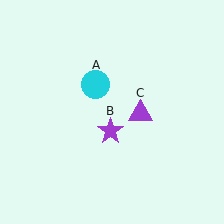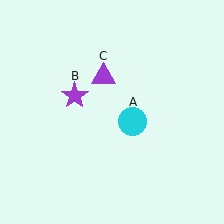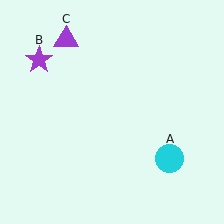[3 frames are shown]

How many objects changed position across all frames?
3 objects changed position: cyan circle (object A), purple star (object B), purple triangle (object C).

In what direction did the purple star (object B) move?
The purple star (object B) moved up and to the left.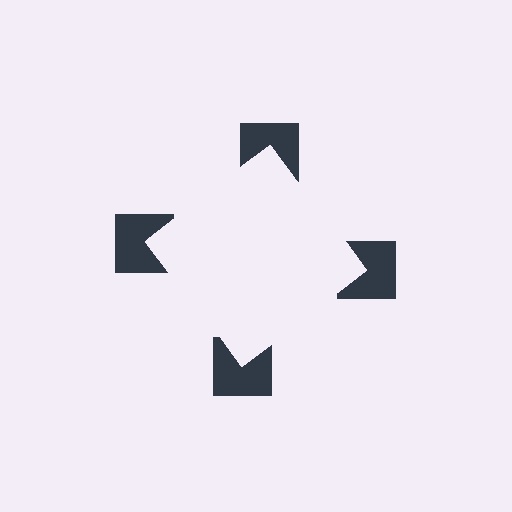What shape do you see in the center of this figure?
An illusory square — its edges are inferred from the aligned wedge cuts in the notched squares, not physically drawn.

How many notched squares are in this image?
There are 4 — one at each vertex of the illusory square.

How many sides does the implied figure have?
4 sides.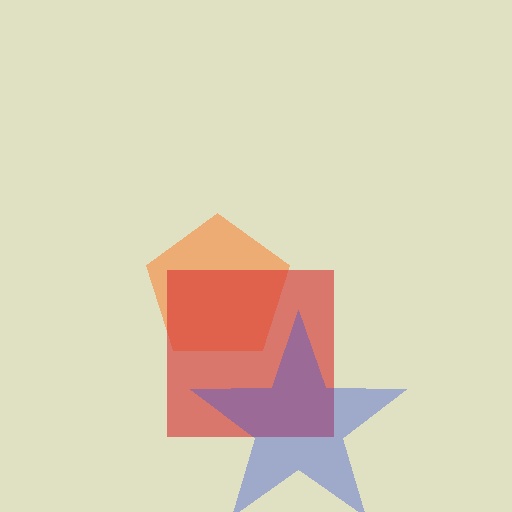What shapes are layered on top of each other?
The layered shapes are: an orange pentagon, a red square, a blue star.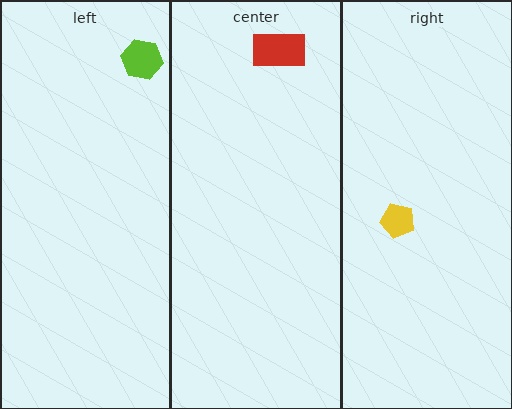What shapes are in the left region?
The lime hexagon.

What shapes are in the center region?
The red rectangle.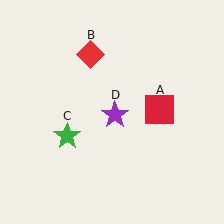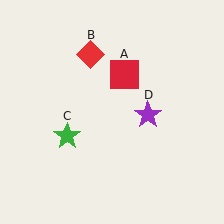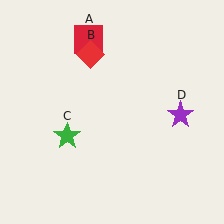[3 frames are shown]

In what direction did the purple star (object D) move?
The purple star (object D) moved right.